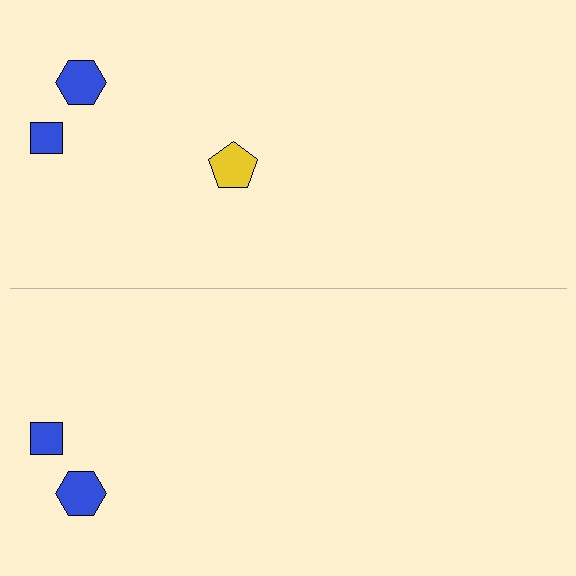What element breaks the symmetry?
A yellow pentagon is missing from the bottom side.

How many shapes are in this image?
There are 5 shapes in this image.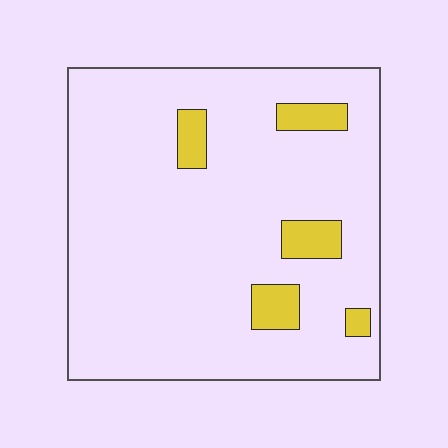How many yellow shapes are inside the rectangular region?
5.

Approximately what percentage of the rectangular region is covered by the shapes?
Approximately 10%.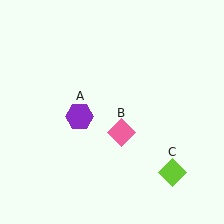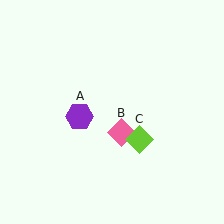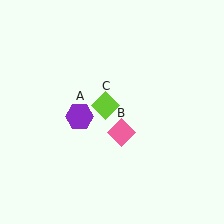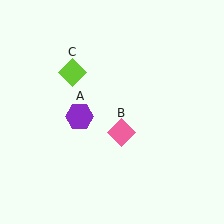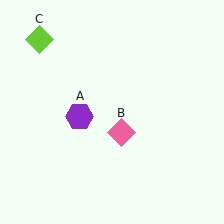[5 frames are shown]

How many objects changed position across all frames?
1 object changed position: lime diamond (object C).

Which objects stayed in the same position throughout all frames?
Purple hexagon (object A) and pink diamond (object B) remained stationary.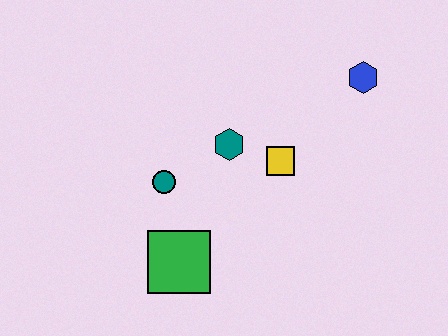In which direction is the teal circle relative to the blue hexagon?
The teal circle is to the left of the blue hexagon.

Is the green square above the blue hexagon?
No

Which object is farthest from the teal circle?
The blue hexagon is farthest from the teal circle.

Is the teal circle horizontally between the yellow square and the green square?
No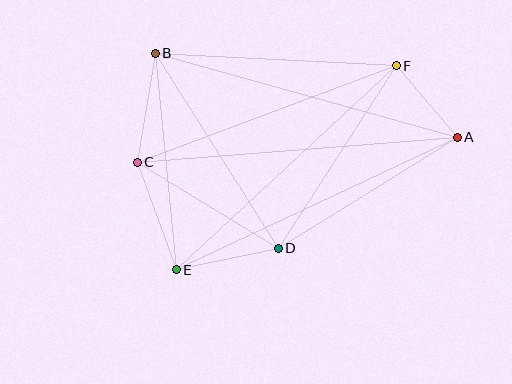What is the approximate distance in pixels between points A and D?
The distance between A and D is approximately 211 pixels.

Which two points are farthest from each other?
Points A and C are farthest from each other.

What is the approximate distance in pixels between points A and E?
The distance between A and E is approximately 311 pixels.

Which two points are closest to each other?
Points A and F are closest to each other.